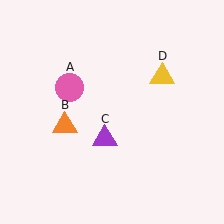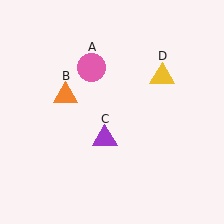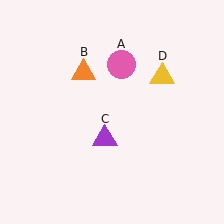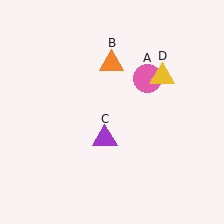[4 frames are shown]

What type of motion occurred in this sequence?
The pink circle (object A), orange triangle (object B) rotated clockwise around the center of the scene.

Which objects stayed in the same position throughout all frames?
Purple triangle (object C) and yellow triangle (object D) remained stationary.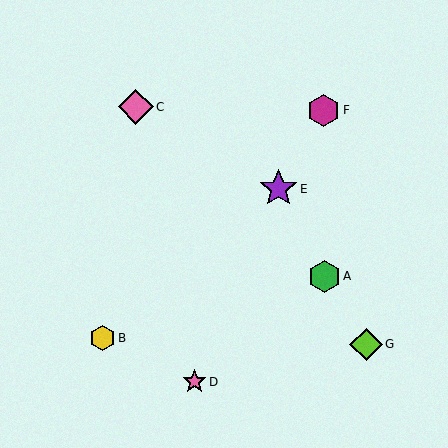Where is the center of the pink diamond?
The center of the pink diamond is at (136, 107).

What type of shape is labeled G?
Shape G is a lime diamond.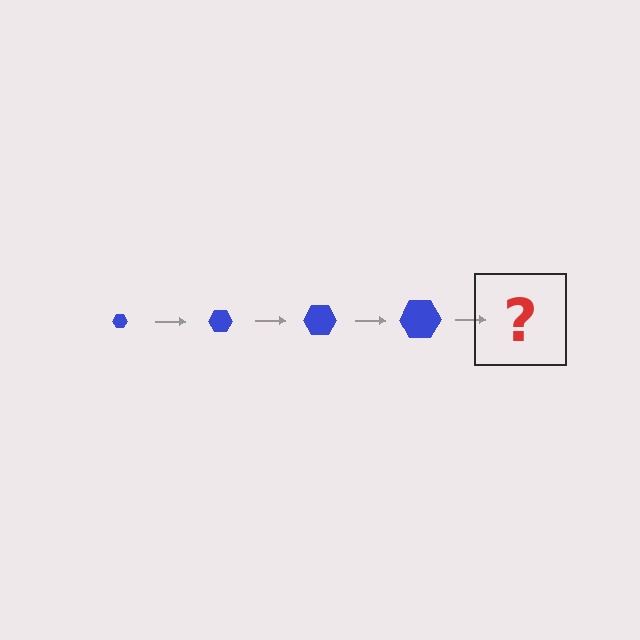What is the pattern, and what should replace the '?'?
The pattern is that the hexagon gets progressively larger each step. The '?' should be a blue hexagon, larger than the previous one.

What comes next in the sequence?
The next element should be a blue hexagon, larger than the previous one.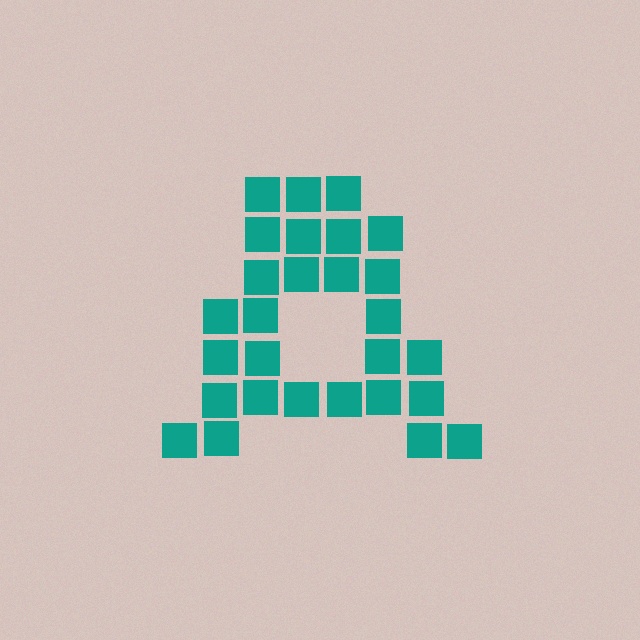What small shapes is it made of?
It is made of small squares.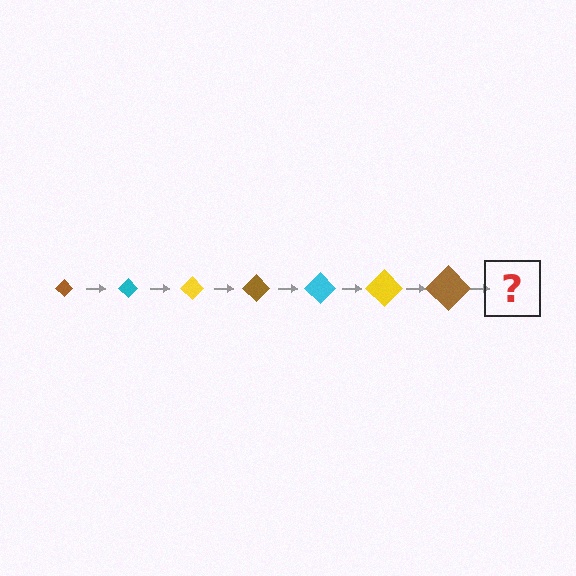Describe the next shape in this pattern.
It should be a cyan diamond, larger than the previous one.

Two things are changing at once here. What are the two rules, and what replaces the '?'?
The two rules are that the diamond grows larger each step and the color cycles through brown, cyan, and yellow. The '?' should be a cyan diamond, larger than the previous one.